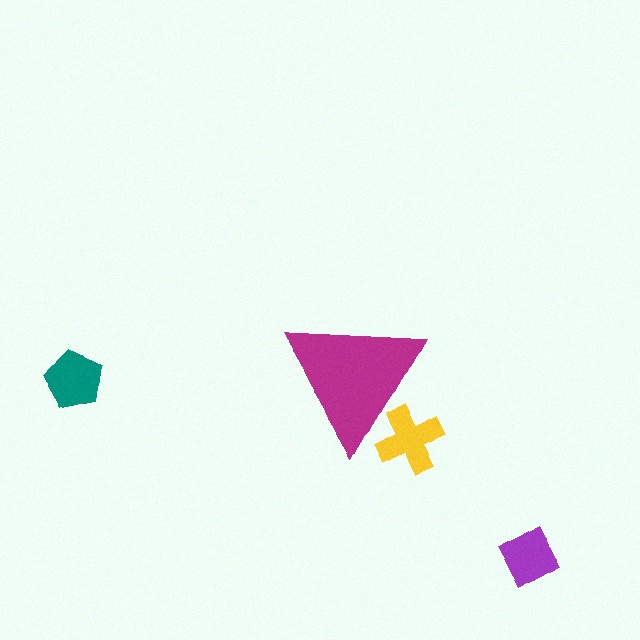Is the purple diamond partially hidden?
No, the purple diamond is fully visible.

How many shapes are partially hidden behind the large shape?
1 shape is partially hidden.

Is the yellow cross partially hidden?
Yes, the yellow cross is partially hidden behind the magenta triangle.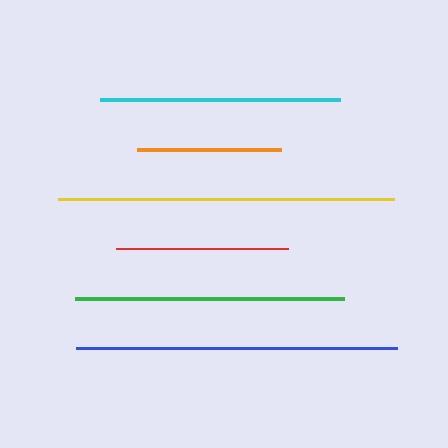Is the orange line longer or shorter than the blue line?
The blue line is longer than the orange line.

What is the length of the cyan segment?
The cyan segment is approximately 240 pixels long.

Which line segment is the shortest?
The orange line is the shortest at approximately 143 pixels.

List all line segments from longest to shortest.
From longest to shortest: yellow, blue, green, cyan, red, orange.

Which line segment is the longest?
The yellow line is the longest at approximately 336 pixels.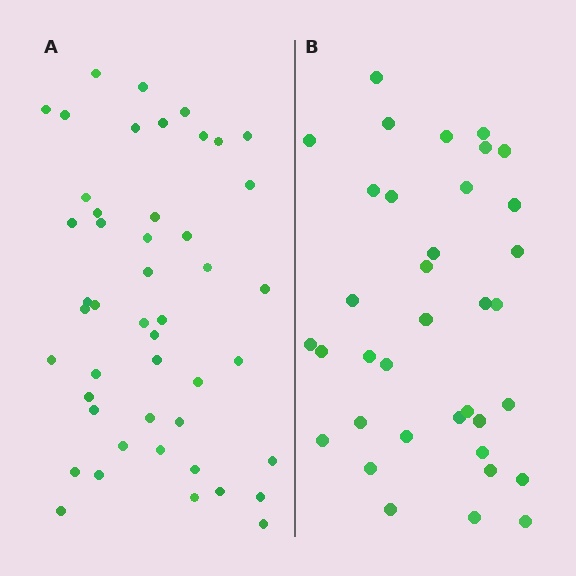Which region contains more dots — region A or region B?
Region A (the left region) has more dots.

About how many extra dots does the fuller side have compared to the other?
Region A has roughly 12 or so more dots than region B.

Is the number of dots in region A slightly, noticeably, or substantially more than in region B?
Region A has noticeably more, but not dramatically so. The ratio is roughly 1.3 to 1.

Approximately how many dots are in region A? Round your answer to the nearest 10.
About 50 dots. (The exact count is 47, which rounds to 50.)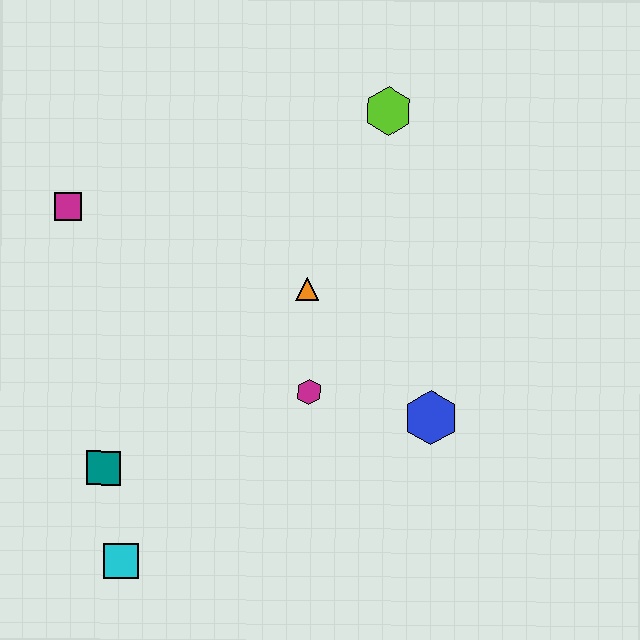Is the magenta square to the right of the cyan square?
No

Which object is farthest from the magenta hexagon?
The magenta square is farthest from the magenta hexagon.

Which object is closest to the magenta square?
The orange triangle is closest to the magenta square.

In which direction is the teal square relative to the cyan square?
The teal square is above the cyan square.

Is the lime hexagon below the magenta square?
No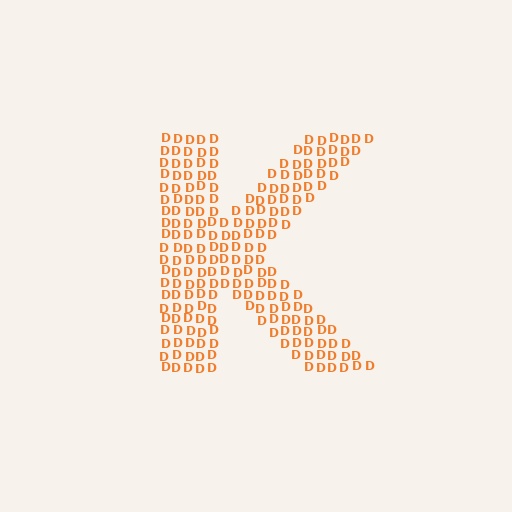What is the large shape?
The large shape is the letter K.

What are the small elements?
The small elements are letter D's.